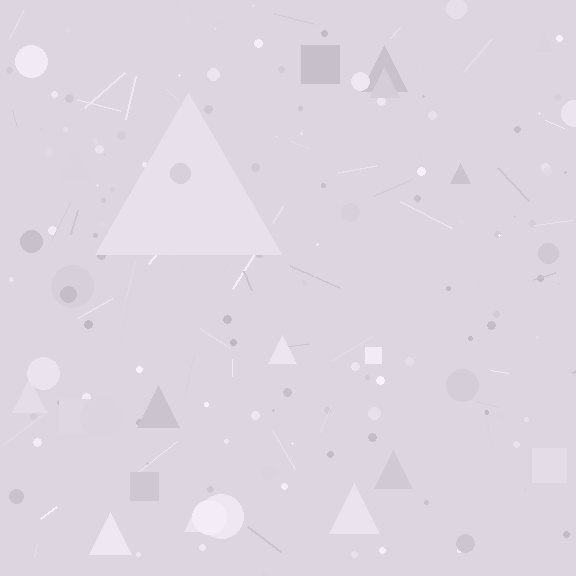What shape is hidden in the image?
A triangle is hidden in the image.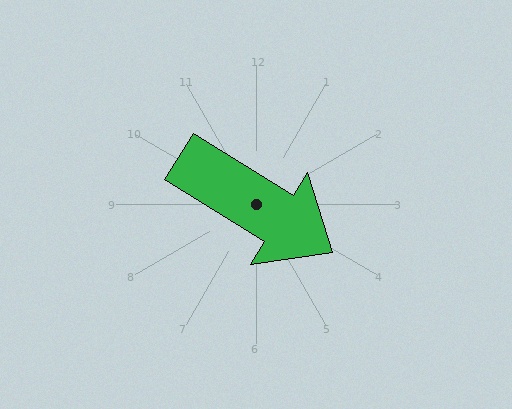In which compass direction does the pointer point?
Southeast.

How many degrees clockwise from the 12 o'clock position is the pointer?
Approximately 122 degrees.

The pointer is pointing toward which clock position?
Roughly 4 o'clock.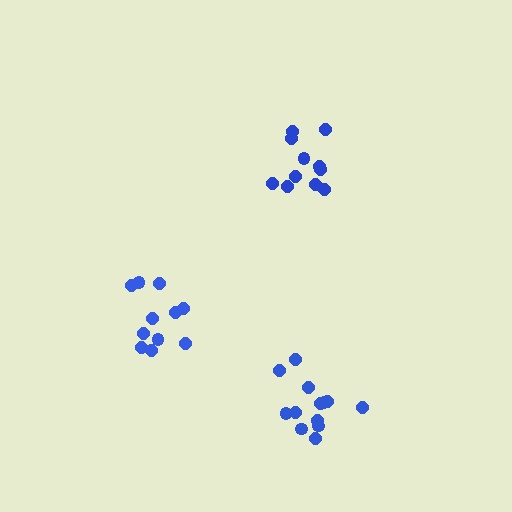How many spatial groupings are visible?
There are 3 spatial groupings.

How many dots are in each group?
Group 1: 11 dots, Group 2: 13 dots, Group 3: 11 dots (35 total).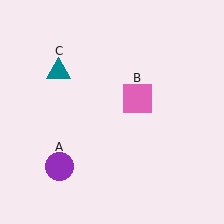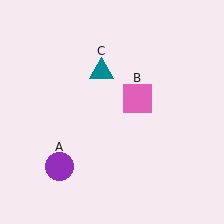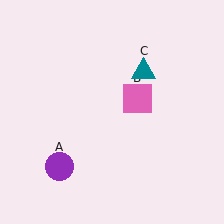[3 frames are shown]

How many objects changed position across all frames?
1 object changed position: teal triangle (object C).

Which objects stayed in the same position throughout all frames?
Purple circle (object A) and pink square (object B) remained stationary.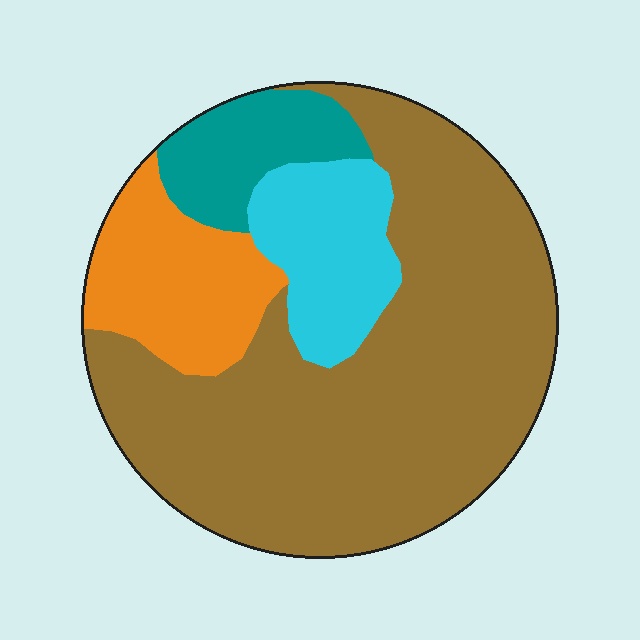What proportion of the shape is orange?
Orange covers 15% of the shape.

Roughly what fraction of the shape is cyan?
Cyan takes up less than a sixth of the shape.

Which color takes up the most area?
Brown, at roughly 65%.